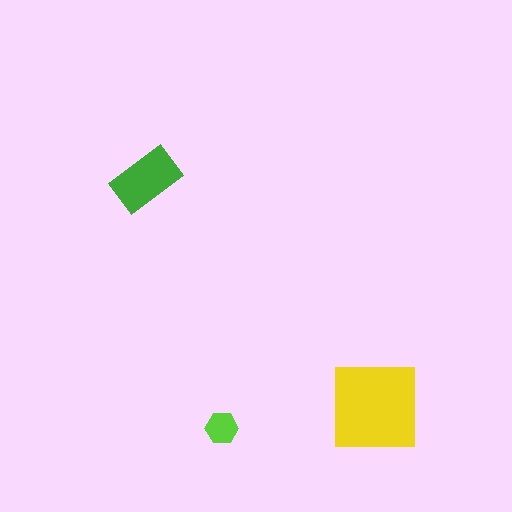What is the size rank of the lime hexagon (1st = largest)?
3rd.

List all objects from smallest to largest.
The lime hexagon, the green rectangle, the yellow square.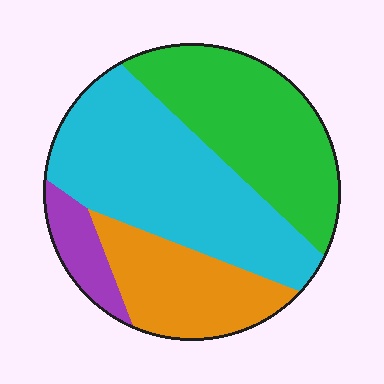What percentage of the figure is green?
Green takes up about one third (1/3) of the figure.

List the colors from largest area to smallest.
From largest to smallest: cyan, green, orange, purple.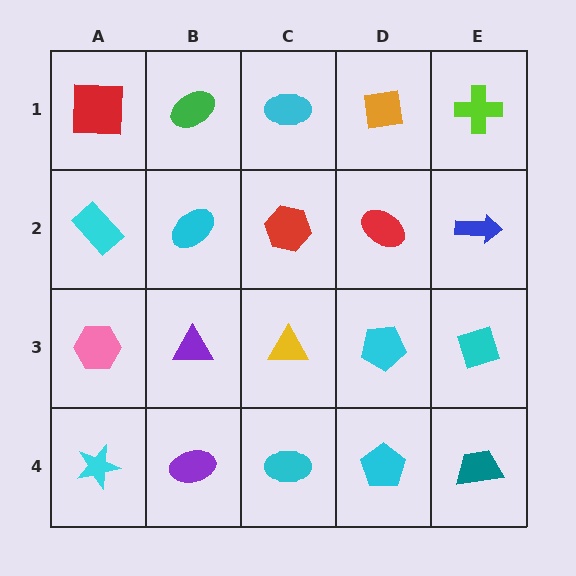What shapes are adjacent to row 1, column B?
A cyan ellipse (row 2, column B), a red square (row 1, column A), a cyan ellipse (row 1, column C).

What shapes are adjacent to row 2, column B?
A green ellipse (row 1, column B), a purple triangle (row 3, column B), a cyan rectangle (row 2, column A), a red hexagon (row 2, column C).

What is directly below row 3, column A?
A cyan star.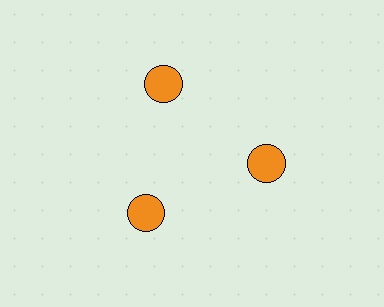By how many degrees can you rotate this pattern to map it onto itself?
The pattern maps onto itself every 120 degrees of rotation.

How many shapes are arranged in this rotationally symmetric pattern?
There are 3 shapes, arranged in 3 groups of 1.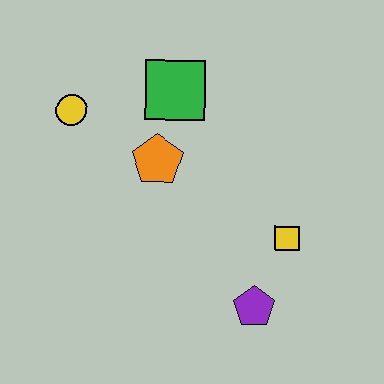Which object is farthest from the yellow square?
The yellow circle is farthest from the yellow square.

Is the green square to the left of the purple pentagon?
Yes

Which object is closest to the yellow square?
The purple pentagon is closest to the yellow square.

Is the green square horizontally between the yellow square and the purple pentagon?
No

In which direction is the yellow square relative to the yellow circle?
The yellow square is to the right of the yellow circle.